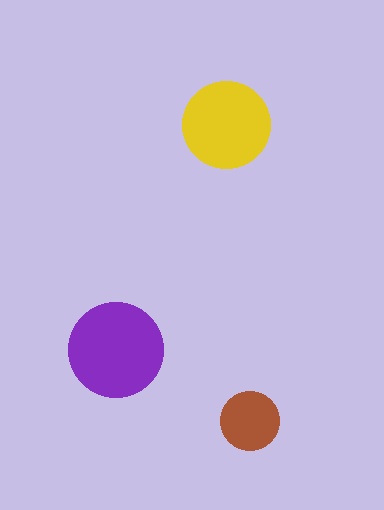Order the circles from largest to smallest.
the purple one, the yellow one, the brown one.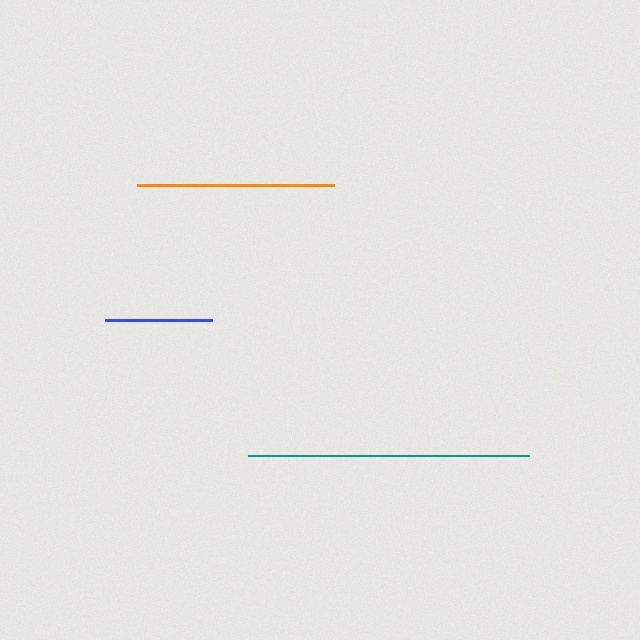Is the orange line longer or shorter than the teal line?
The teal line is longer than the orange line.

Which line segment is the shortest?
The blue line is the shortest at approximately 107 pixels.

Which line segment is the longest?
The teal line is the longest at approximately 281 pixels.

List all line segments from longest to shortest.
From longest to shortest: teal, orange, blue.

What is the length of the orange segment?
The orange segment is approximately 197 pixels long.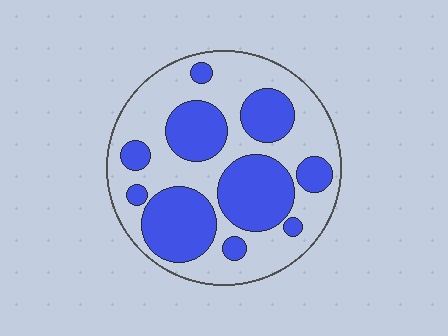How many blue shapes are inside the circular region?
10.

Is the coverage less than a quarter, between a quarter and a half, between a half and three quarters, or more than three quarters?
Between a quarter and a half.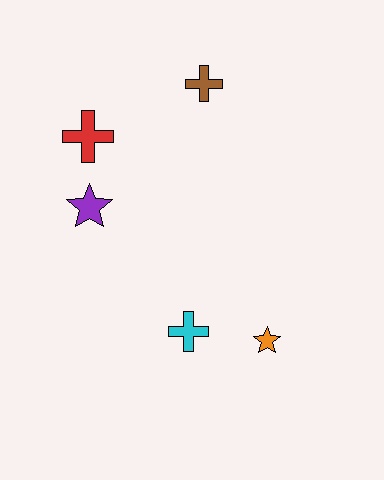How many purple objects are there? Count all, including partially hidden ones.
There is 1 purple object.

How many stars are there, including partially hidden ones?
There are 2 stars.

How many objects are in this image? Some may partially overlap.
There are 5 objects.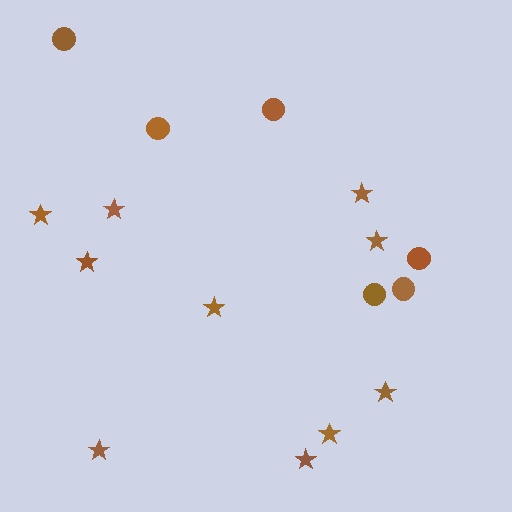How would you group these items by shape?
There are 2 groups: one group of circles (6) and one group of stars (10).